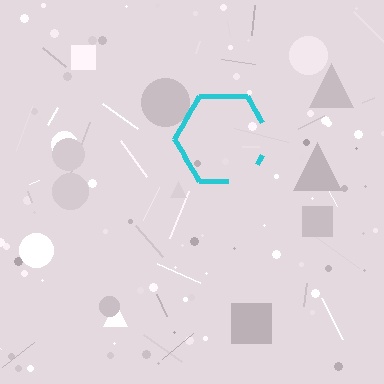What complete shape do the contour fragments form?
The contour fragments form a hexagon.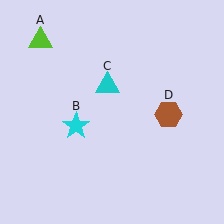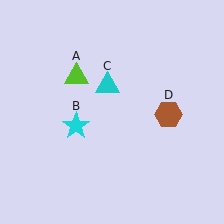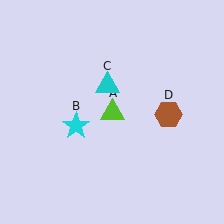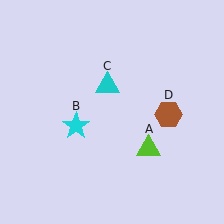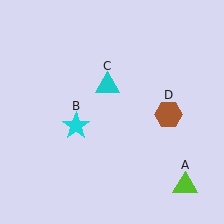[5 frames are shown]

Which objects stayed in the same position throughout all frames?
Cyan star (object B) and cyan triangle (object C) and brown hexagon (object D) remained stationary.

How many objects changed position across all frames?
1 object changed position: lime triangle (object A).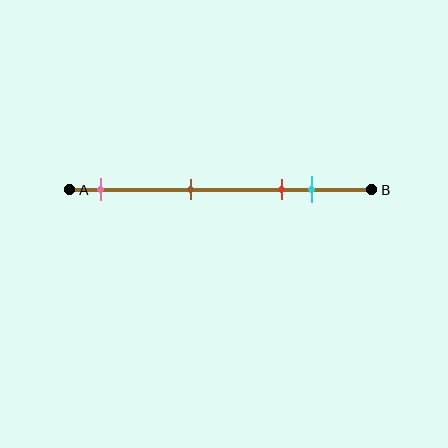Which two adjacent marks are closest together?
The red and cyan marks are the closest adjacent pair.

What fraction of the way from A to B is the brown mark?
The brown mark is approximately 40% (0.4) of the way from A to B.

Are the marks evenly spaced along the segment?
No, the marks are not evenly spaced.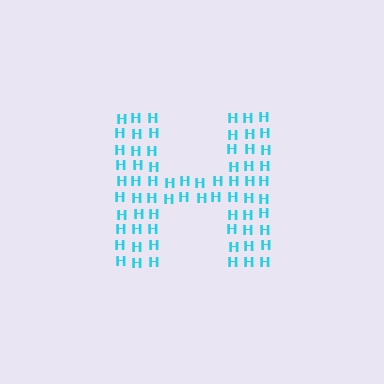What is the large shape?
The large shape is the letter H.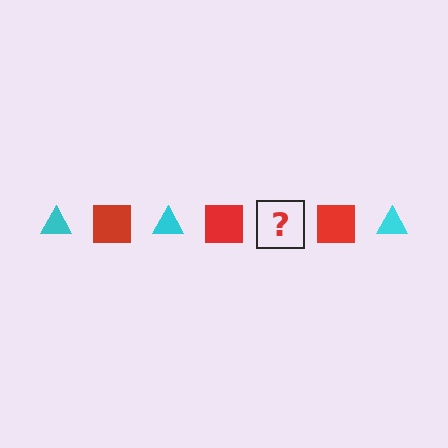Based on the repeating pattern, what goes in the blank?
The blank should be a cyan triangle.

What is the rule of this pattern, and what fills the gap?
The rule is that the pattern alternates between cyan triangle and red square. The gap should be filled with a cyan triangle.